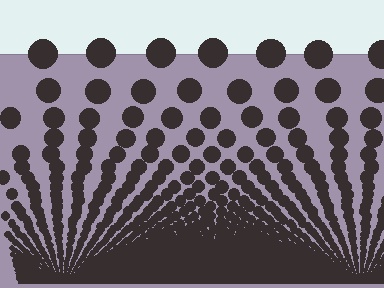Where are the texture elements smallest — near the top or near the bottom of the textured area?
Near the bottom.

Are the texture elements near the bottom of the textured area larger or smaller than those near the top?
Smaller. The gradient is inverted — elements near the bottom are smaller and denser.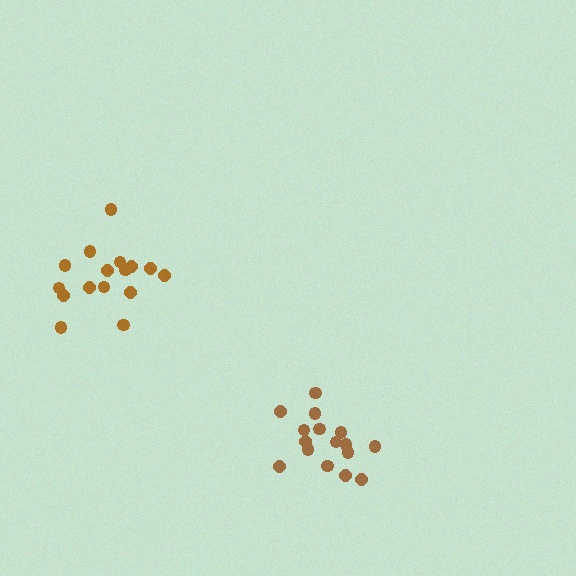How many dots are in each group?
Group 1: 16 dots, Group 2: 16 dots (32 total).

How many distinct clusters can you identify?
There are 2 distinct clusters.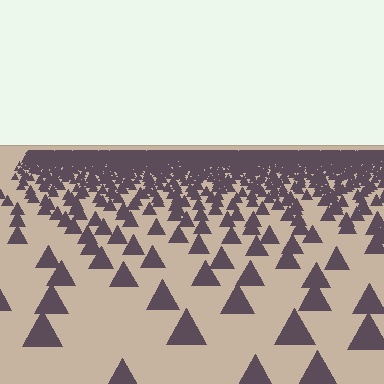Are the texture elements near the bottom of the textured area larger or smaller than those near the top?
Larger. Near the bottom, elements are closer to the viewer and appear at a bigger on-screen size.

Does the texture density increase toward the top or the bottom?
Density increases toward the top.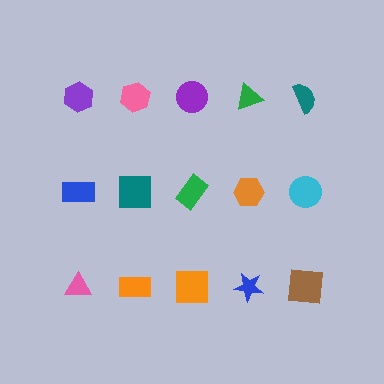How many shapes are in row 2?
5 shapes.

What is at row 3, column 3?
An orange square.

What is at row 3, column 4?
A blue star.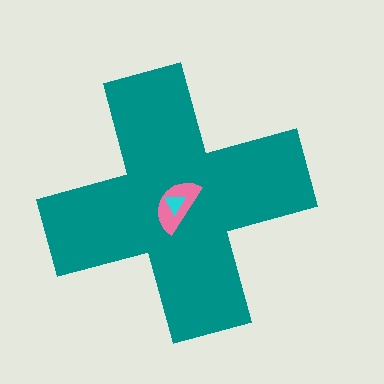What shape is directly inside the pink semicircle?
The cyan triangle.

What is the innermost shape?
The cyan triangle.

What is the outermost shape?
The teal cross.